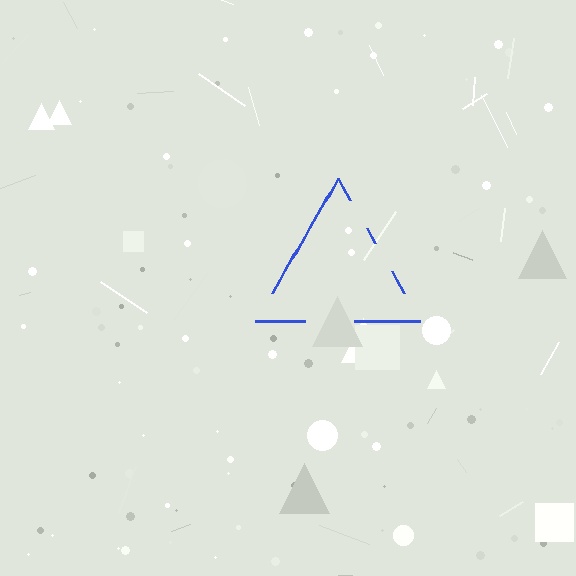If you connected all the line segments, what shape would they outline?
They would outline a triangle.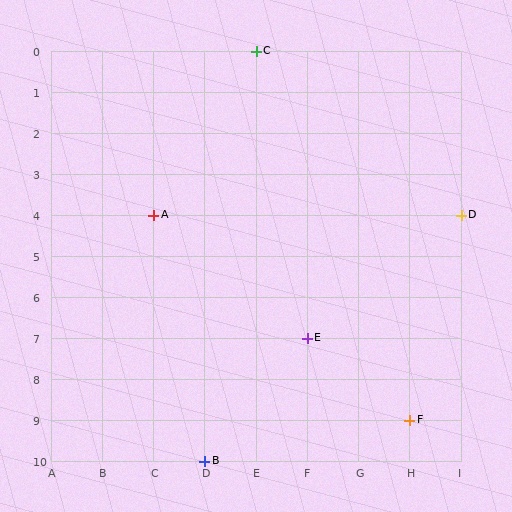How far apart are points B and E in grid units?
Points B and E are 2 columns and 3 rows apart (about 3.6 grid units diagonally).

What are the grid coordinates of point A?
Point A is at grid coordinates (C, 4).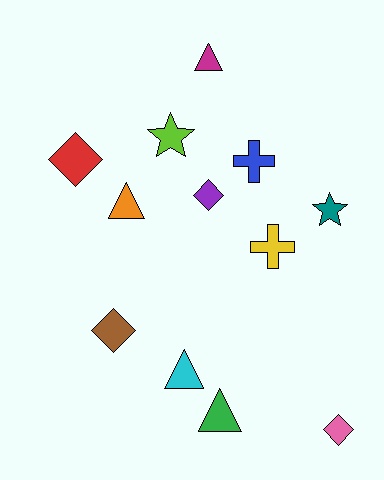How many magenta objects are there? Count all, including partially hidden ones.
There is 1 magenta object.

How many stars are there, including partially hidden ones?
There are 2 stars.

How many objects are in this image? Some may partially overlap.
There are 12 objects.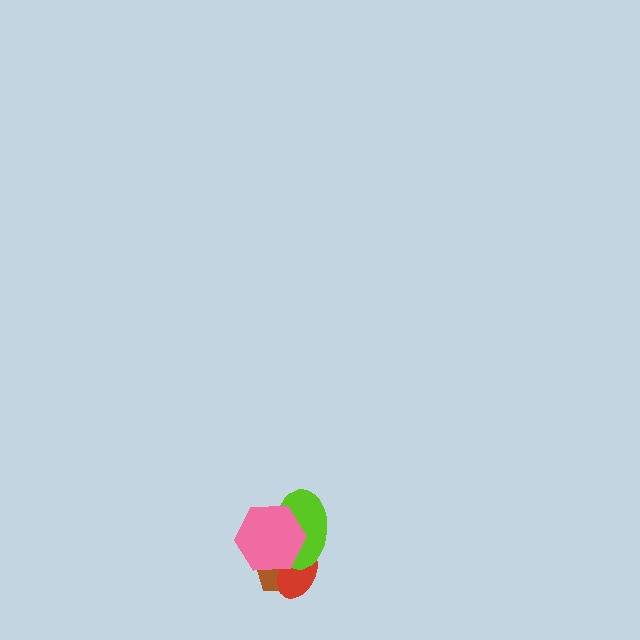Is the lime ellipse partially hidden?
Yes, it is partially covered by another shape.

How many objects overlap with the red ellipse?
3 objects overlap with the red ellipse.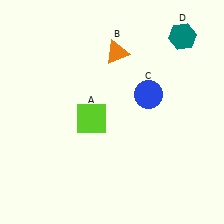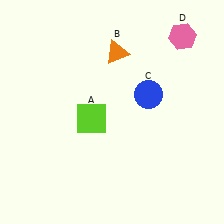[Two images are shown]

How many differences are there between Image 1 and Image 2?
There is 1 difference between the two images.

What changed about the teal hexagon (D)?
In Image 1, D is teal. In Image 2, it changed to pink.